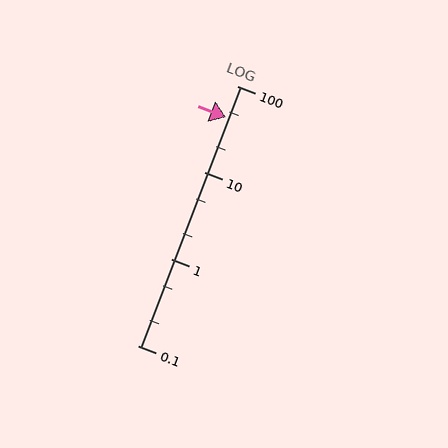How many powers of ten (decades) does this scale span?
The scale spans 3 decades, from 0.1 to 100.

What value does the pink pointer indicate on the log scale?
The pointer indicates approximately 43.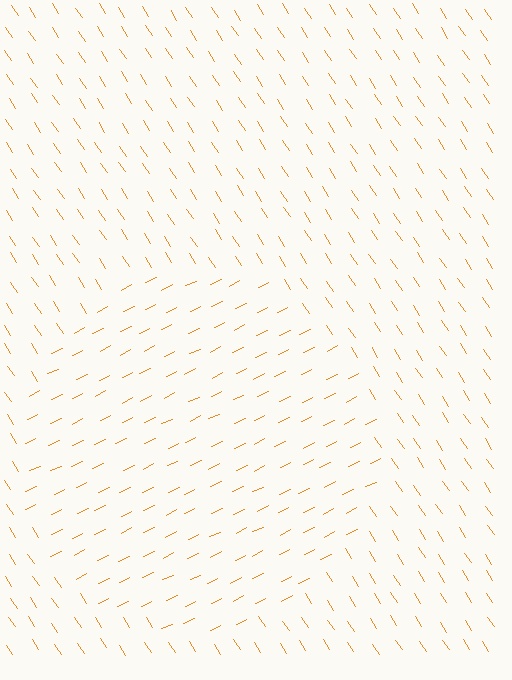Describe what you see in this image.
The image is filled with small orange line segments. A circle region in the image has lines oriented differently from the surrounding lines, creating a visible texture boundary.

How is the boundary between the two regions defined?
The boundary is defined purely by a change in line orientation (approximately 82 degrees difference). All lines are the same color and thickness.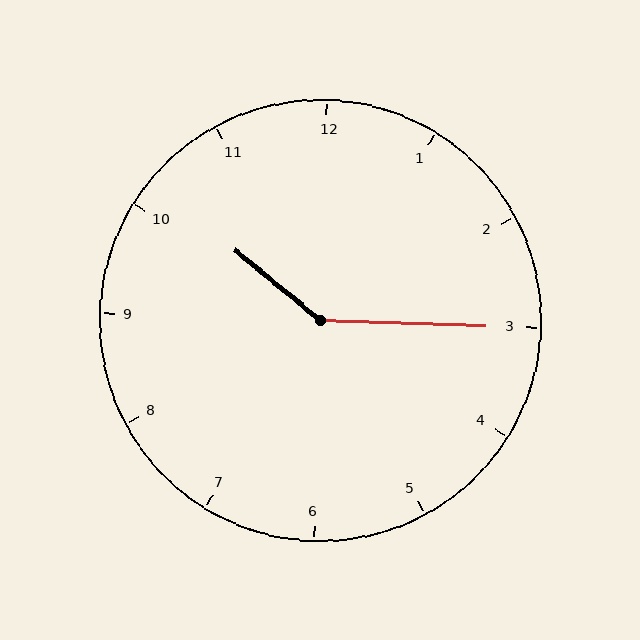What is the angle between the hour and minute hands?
Approximately 142 degrees.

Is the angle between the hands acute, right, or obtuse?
It is obtuse.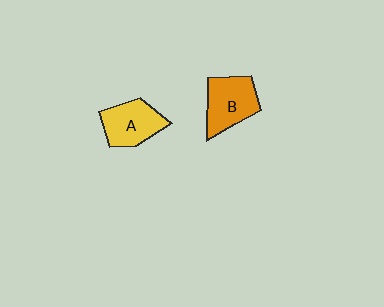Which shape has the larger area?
Shape B (orange).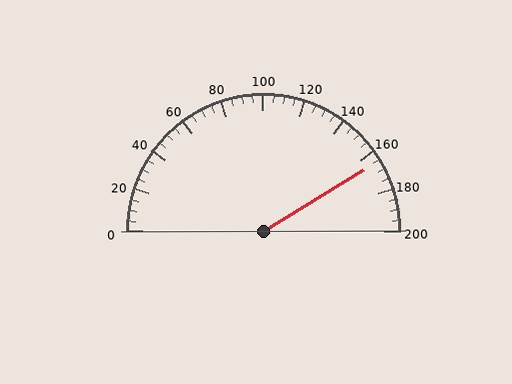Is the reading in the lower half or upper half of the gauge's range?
The reading is in the upper half of the range (0 to 200).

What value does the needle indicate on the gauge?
The needle indicates approximately 165.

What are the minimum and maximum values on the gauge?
The gauge ranges from 0 to 200.